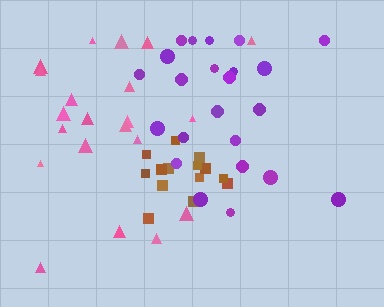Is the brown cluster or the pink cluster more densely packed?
Brown.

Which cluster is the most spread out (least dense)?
Pink.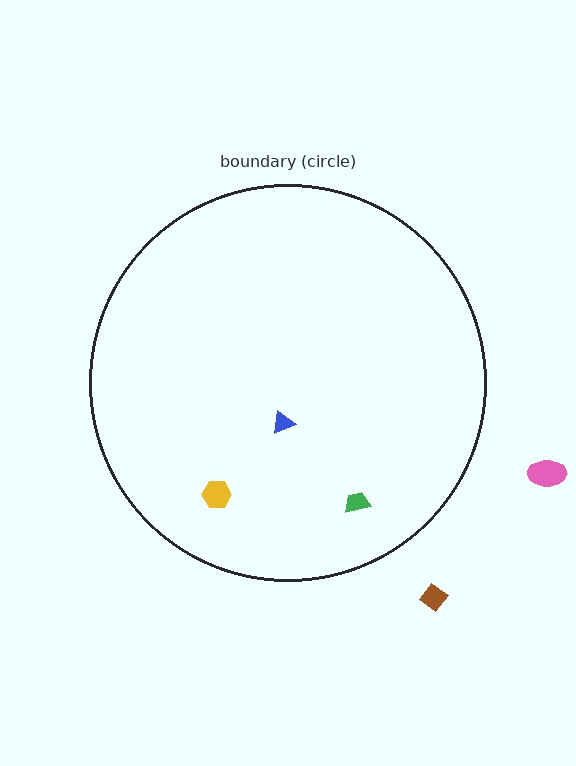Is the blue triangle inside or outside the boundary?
Inside.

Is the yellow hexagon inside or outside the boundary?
Inside.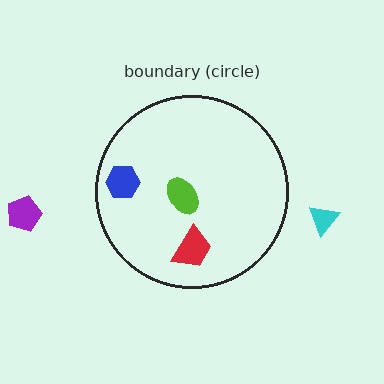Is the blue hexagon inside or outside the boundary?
Inside.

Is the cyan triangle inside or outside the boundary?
Outside.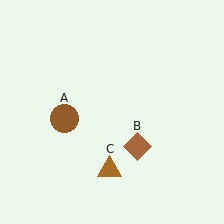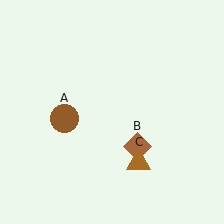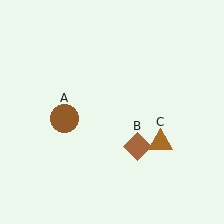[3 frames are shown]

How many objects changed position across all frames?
1 object changed position: brown triangle (object C).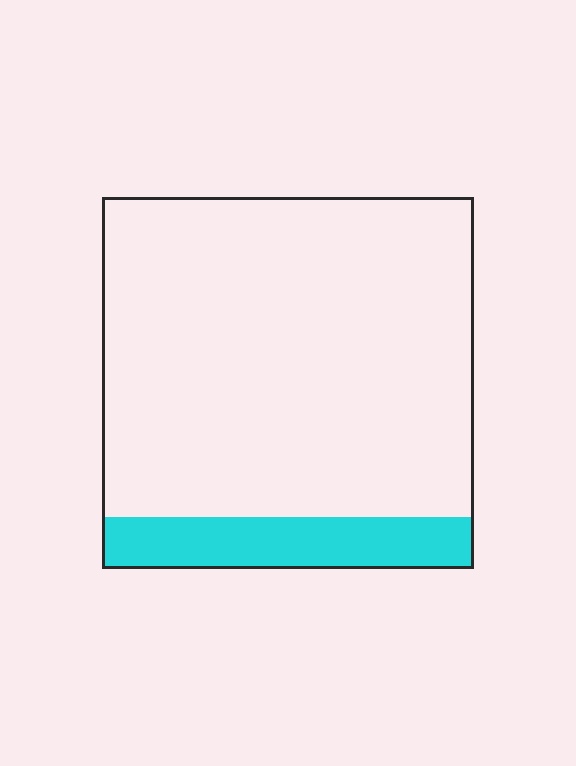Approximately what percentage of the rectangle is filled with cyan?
Approximately 15%.